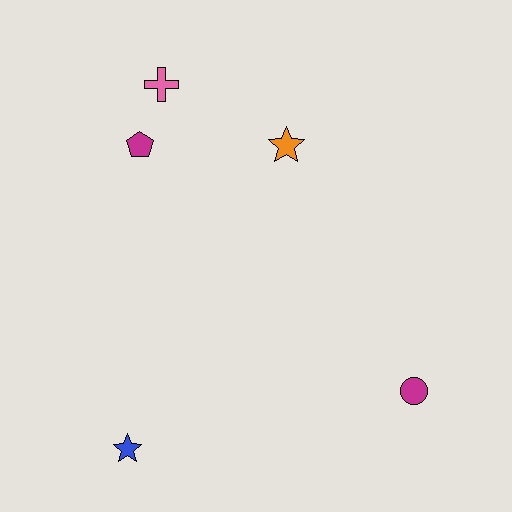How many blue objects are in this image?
There is 1 blue object.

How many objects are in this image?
There are 5 objects.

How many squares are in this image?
There are no squares.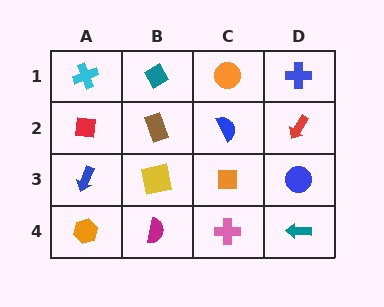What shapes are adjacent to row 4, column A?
A blue arrow (row 3, column A), a magenta semicircle (row 4, column B).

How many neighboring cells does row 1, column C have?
3.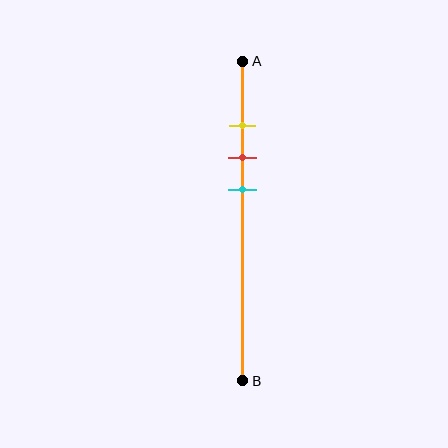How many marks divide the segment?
There are 3 marks dividing the segment.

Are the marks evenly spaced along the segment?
Yes, the marks are approximately evenly spaced.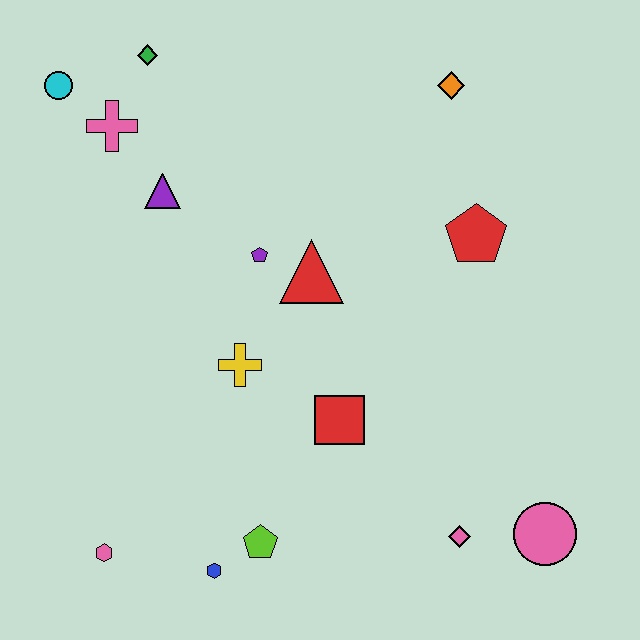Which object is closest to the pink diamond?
The pink circle is closest to the pink diamond.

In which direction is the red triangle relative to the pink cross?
The red triangle is to the right of the pink cross.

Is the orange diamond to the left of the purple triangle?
No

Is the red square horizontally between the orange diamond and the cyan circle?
Yes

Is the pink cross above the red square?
Yes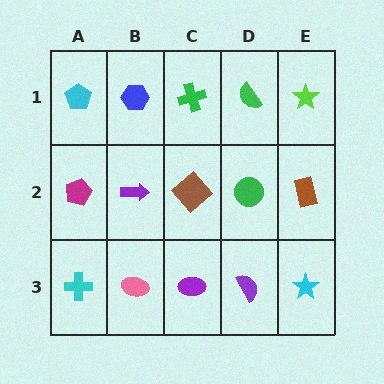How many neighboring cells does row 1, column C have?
3.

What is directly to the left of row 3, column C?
A pink ellipse.